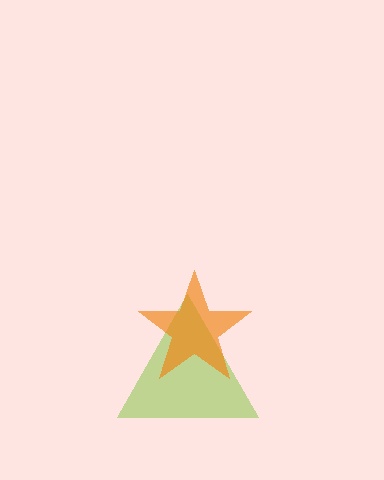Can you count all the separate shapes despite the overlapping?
Yes, there are 2 separate shapes.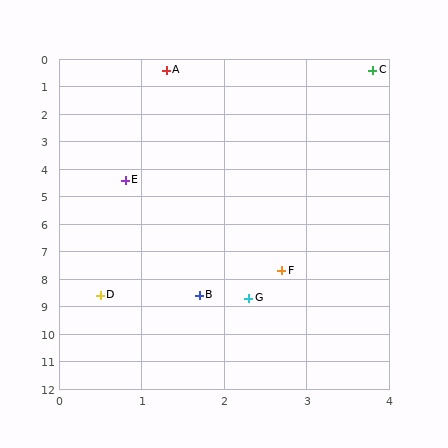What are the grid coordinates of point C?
Point C is at approximately (3.8, 0.4).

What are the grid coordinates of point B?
Point B is at approximately (1.7, 8.6).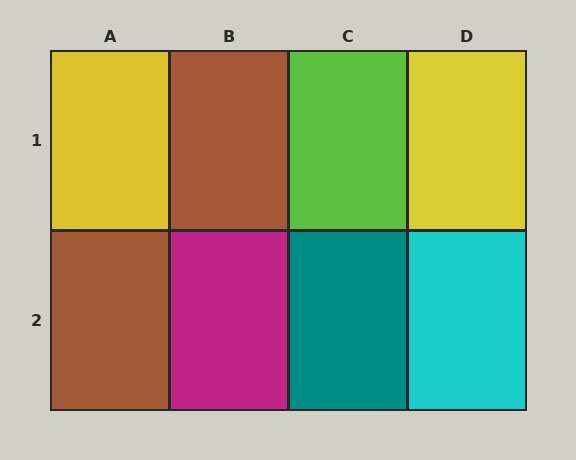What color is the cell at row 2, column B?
Magenta.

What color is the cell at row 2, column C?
Teal.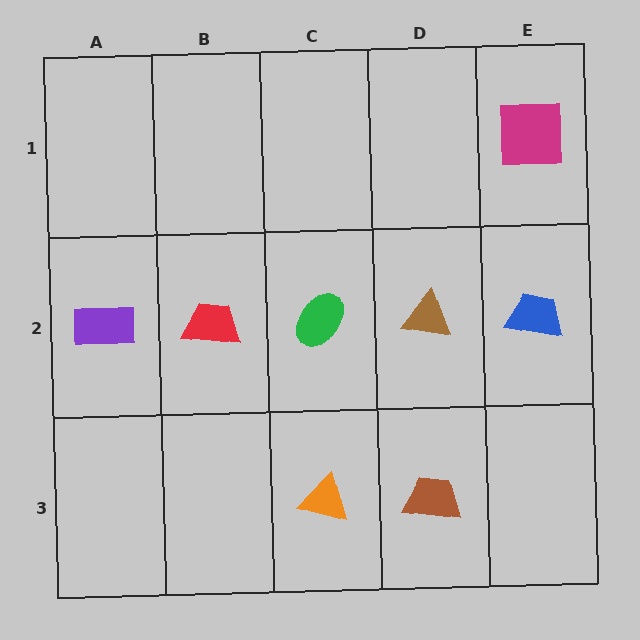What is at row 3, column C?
An orange triangle.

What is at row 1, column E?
A magenta square.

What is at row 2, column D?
A brown triangle.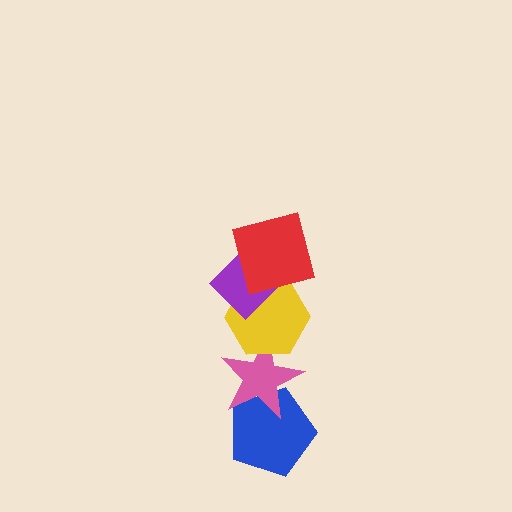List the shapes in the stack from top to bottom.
From top to bottom: the red square, the purple diamond, the yellow hexagon, the pink star, the blue pentagon.